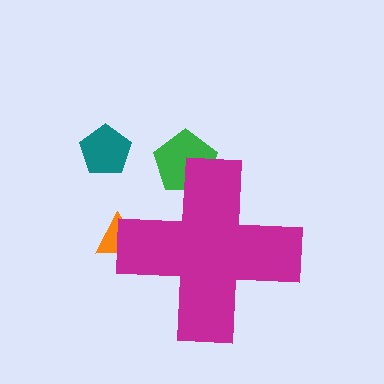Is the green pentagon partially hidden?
Yes, the green pentagon is partially hidden behind the magenta cross.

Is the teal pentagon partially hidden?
No, the teal pentagon is fully visible.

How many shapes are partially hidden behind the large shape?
2 shapes are partially hidden.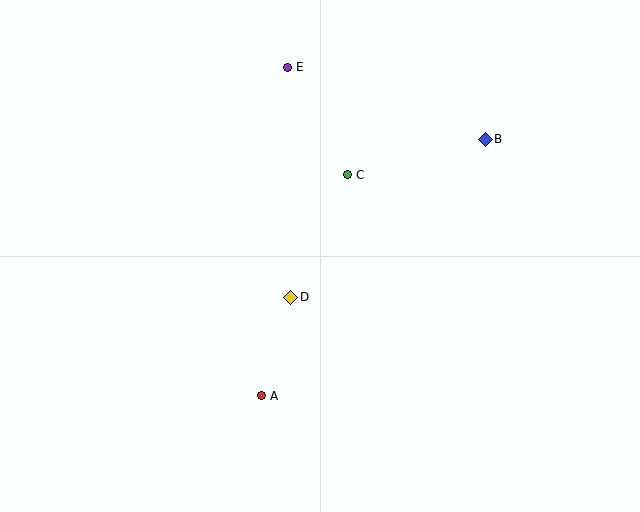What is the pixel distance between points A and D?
The distance between A and D is 103 pixels.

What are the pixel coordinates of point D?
Point D is at (291, 297).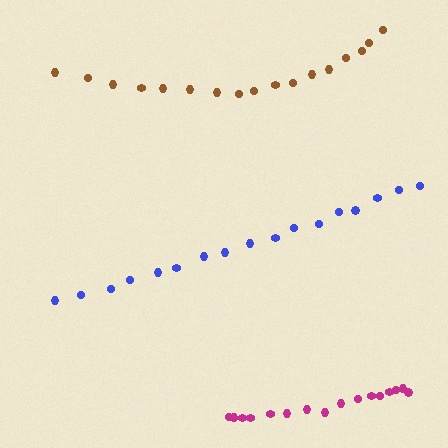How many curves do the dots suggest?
There are 3 distinct paths.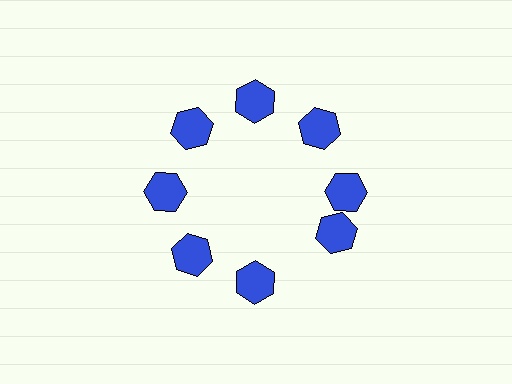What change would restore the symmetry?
The symmetry would be restored by rotating it back into even spacing with its neighbors so that all 8 hexagons sit at equal angles and equal distance from the center.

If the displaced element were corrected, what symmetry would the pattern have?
It would have 8-fold rotational symmetry — the pattern would map onto itself every 45 degrees.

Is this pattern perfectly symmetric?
No. The 8 blue hexagons are arranged in a ring, but one element near the 4 o'clock position is rotated out of alignment along the ring, breaking the 8-fold rotational symmetry.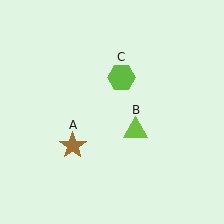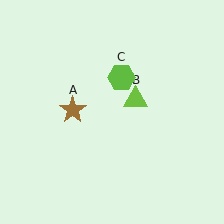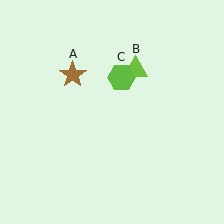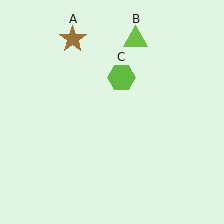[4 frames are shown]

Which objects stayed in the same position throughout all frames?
Lime hexagon (object C) remained stationary.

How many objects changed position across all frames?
2 objects changed position: brown star (object A), lime triangle (object B).